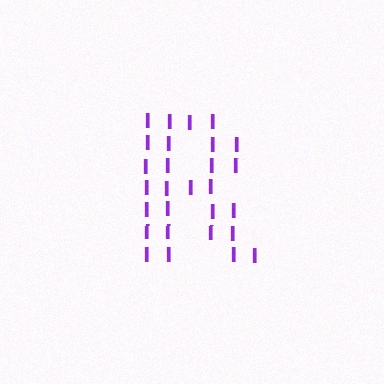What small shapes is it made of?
It is made of small letter I's.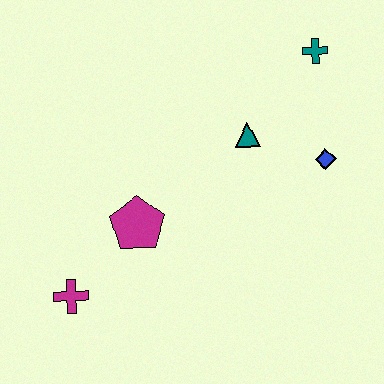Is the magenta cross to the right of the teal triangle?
No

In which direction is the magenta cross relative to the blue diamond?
The magenta cross is to the left of the blue diamond.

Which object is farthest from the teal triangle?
The magenta cross is farthest from the teal triangle.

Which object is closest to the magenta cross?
The magenta pentagon is closest to the magenta cross.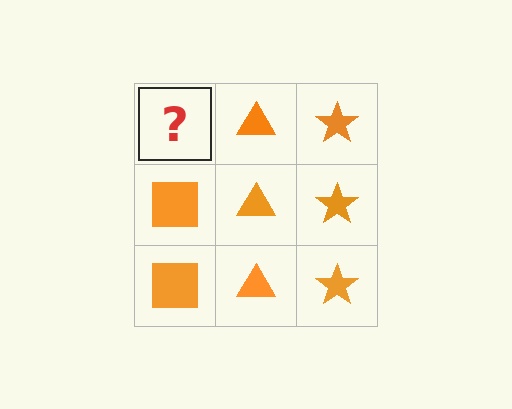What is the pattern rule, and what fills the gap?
The rule is that each column has a consistent shape. The gap should be filled with an orange square.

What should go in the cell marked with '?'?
The missing cell should contain an orange square.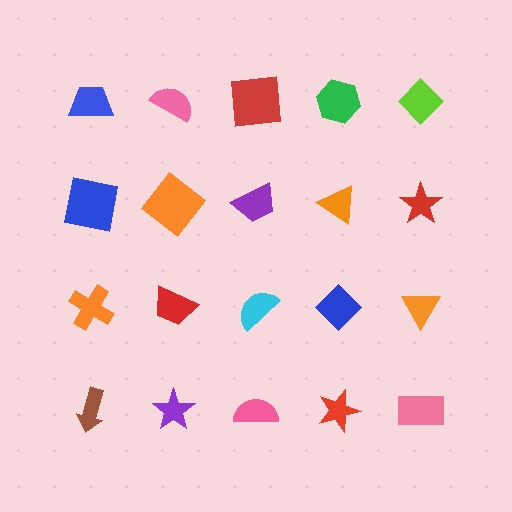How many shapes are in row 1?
5 shapes.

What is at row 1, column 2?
A pink semicircle.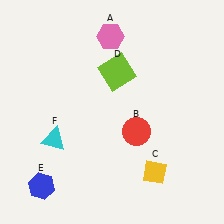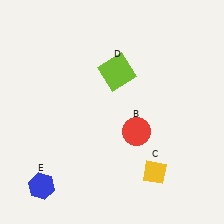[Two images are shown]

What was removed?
The cyan triangle (F), the pink hexagon (A) were removed in Image 2.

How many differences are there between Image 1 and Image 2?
There are 2 differences between the two images.